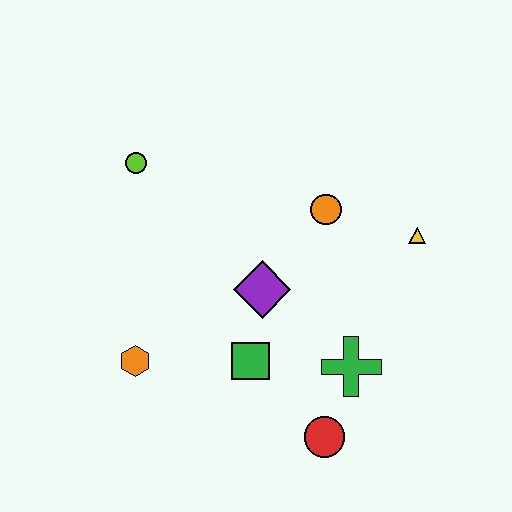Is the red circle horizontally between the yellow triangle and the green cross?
No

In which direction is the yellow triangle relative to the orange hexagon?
The yellow triangle is to the right of the orange hexagon.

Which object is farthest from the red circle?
The lime circle is farthest from the red circle.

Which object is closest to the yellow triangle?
The orange circle is closest to the yellow triangle.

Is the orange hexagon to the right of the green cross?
No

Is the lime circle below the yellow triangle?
No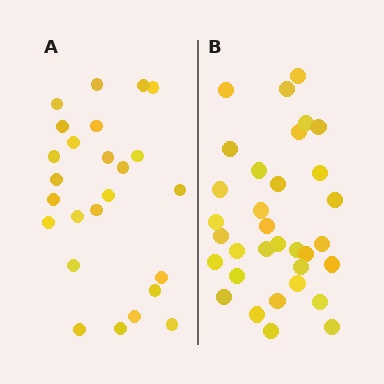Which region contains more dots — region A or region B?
Region B (the right region) has more dots.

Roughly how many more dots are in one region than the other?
Region B has roughly 8 or so more dots than region A.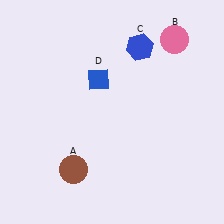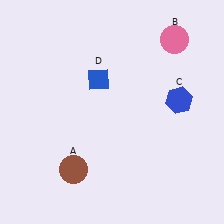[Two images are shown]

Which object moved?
The blue hexagon (C) moved down.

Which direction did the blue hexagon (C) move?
The blue hexagon (C) moved down.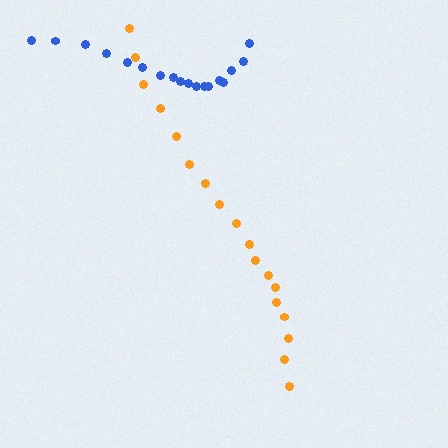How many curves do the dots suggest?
There are 2 distinct paths.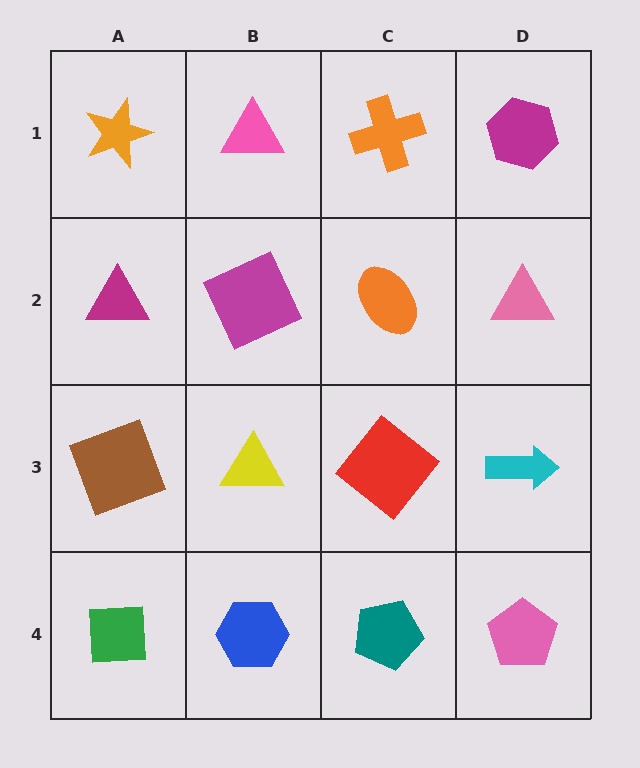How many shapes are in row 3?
4 shapes.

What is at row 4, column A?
A green square.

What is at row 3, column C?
A red diamond.